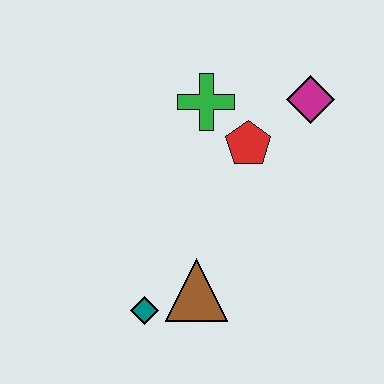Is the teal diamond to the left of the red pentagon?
Yes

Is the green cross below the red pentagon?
No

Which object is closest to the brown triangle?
The teal diamond is closest to the brown triangle.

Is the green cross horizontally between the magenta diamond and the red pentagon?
No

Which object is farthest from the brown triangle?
The magenta diamond is farthest from the brown triangle.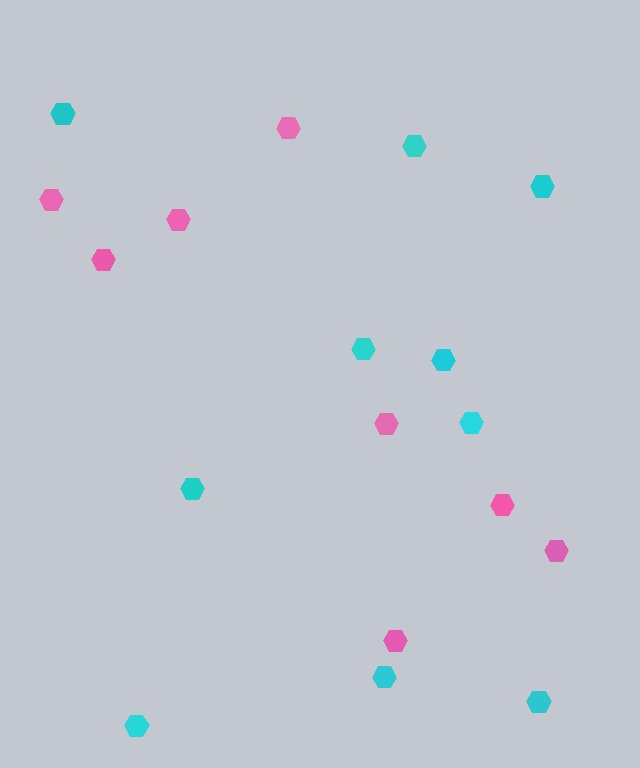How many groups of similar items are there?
There are 2 groups: one group of pink hexagons (8) and one group of cyan hexagons (10).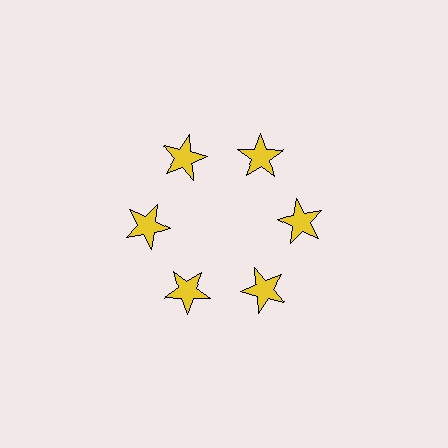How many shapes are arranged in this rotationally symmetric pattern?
There are 6 shapes, arranged in 6 groups of 1.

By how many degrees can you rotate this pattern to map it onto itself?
The pattern maps onto itself every 60 degrees of rotation.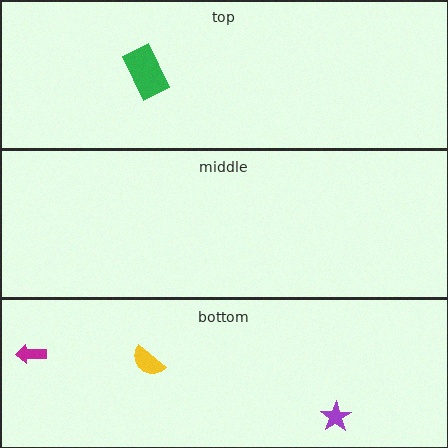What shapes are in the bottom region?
The magenta arrow, the yellow semicircle, the purple star.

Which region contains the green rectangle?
The top region.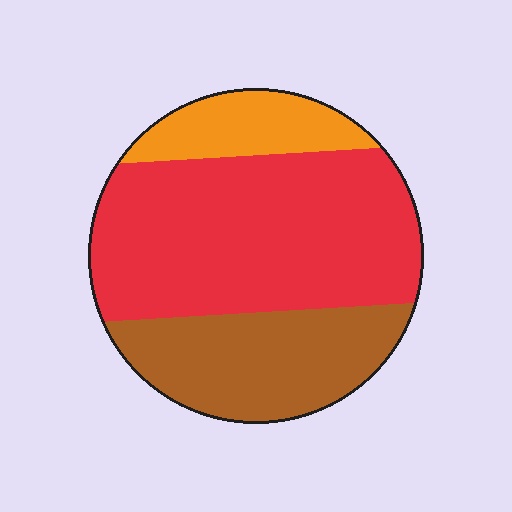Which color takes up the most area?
Red, at roughly 55%.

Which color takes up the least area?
Orange, at roughly 15%.